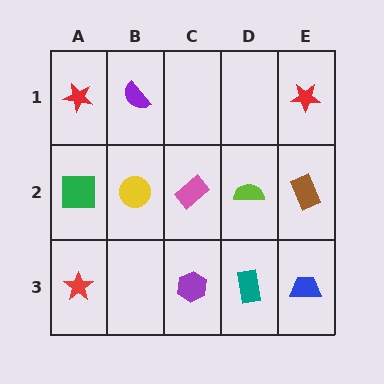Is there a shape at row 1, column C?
No, that cell is empty.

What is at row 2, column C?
A pink rectangle.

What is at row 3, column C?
A purple hexagon.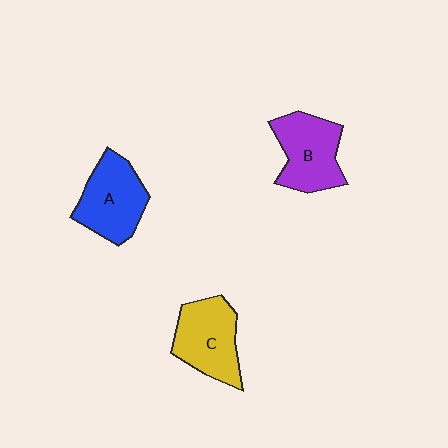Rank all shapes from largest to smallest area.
From largest to smallest: A (blue), C (yellow), B (purple).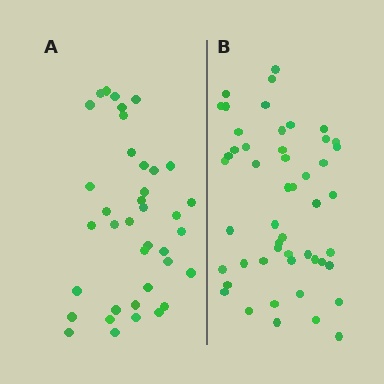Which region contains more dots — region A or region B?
Region B (the right region) has more dots.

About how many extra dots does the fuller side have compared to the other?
Region B has roughly 12 or so more dots than region A.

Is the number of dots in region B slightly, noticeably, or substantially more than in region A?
Region B has noticeably more, but not dramatically so. The ratio is roughly 1.3 to 1.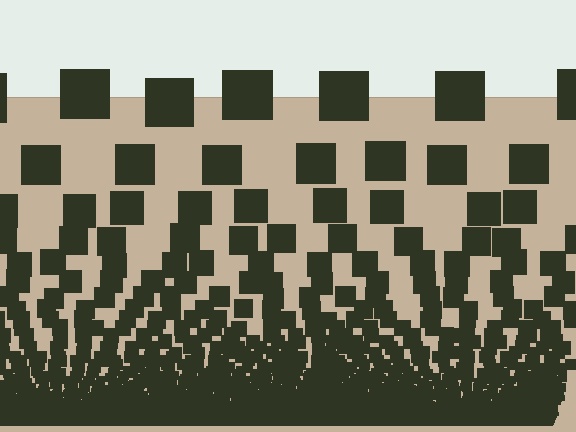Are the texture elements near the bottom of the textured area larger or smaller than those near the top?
Smaller. The gradient is inverted — elements near the bottom are smaller and denser.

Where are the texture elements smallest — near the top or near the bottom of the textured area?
Near the bottom.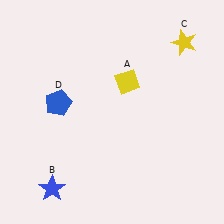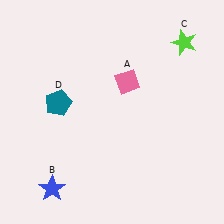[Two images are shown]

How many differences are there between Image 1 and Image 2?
There are 3 differences between the two images.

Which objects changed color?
A changed from yellow to pink. C changed from yellow to lime. D changed from blue to teal.